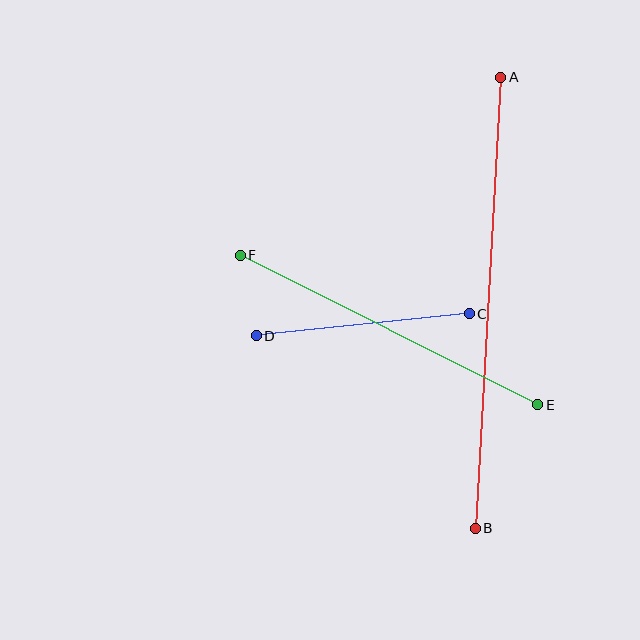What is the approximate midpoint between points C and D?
The midpoint is at approximately (363, 325) pixels.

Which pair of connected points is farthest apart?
Points A and B are farthest apart.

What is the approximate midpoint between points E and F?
The midpoint is at approximately (389, 330) pixels.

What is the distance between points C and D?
The distance is approximately 214 pixels.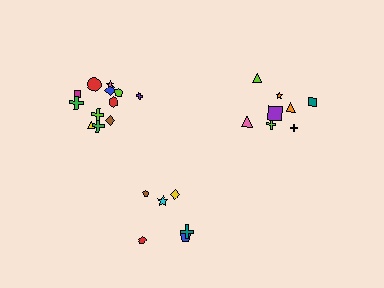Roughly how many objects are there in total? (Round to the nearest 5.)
Roughly 25 objects in total.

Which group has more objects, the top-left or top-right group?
The top-left group.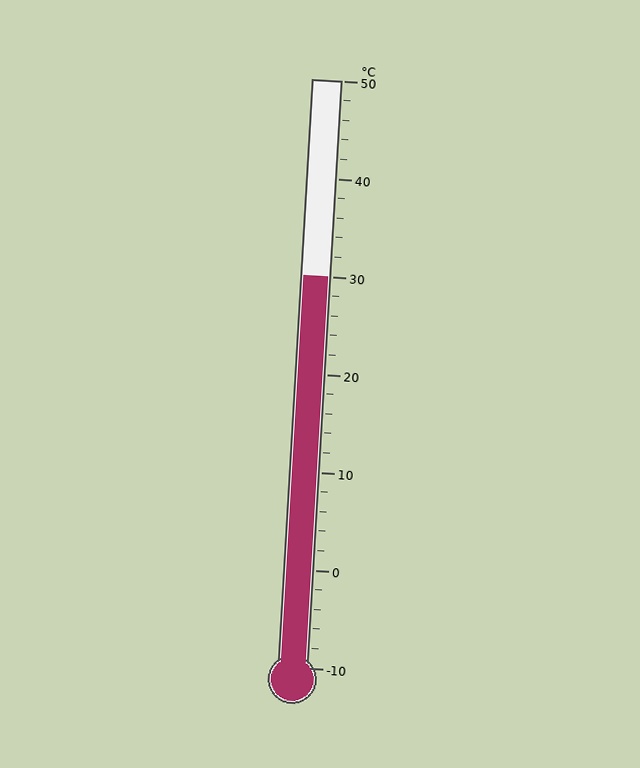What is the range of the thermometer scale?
The thermometer scale ranges from -10°C to 50°C.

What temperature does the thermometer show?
The thermometer shows approximately 30°C.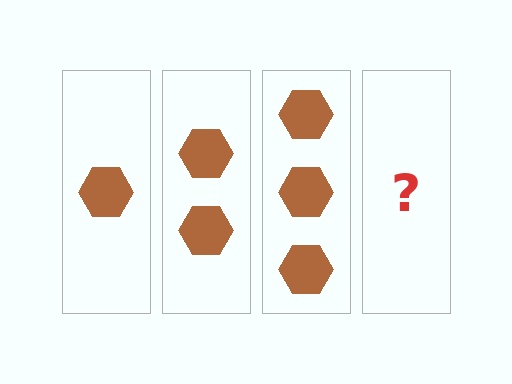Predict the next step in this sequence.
The next step is 4 hexagons.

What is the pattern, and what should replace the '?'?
The pattern is that each step adds one more hexagon. The '?' should be 4 hexagons.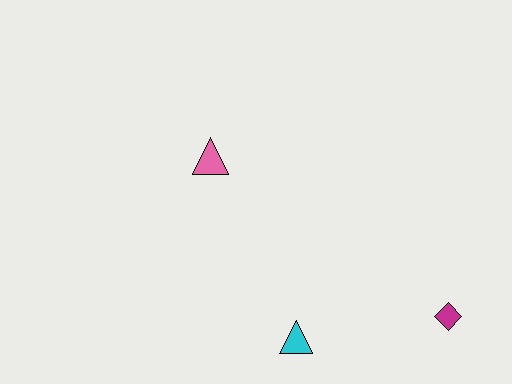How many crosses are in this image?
There are no crosses.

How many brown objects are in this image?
There are no brown objects.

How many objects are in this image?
There are 3 objects.